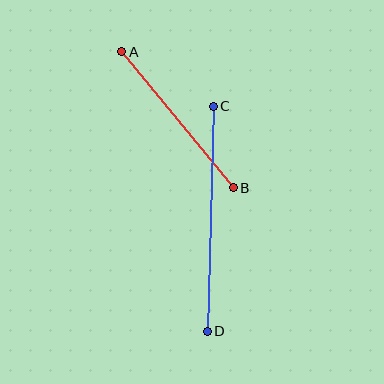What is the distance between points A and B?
The distance is approximately 176 pixels.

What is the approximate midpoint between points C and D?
The midpoint is at approximately (210, 219) pixels.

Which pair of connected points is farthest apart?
Points C and D are farthest apart.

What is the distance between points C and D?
The distance is approximately 225 pixels.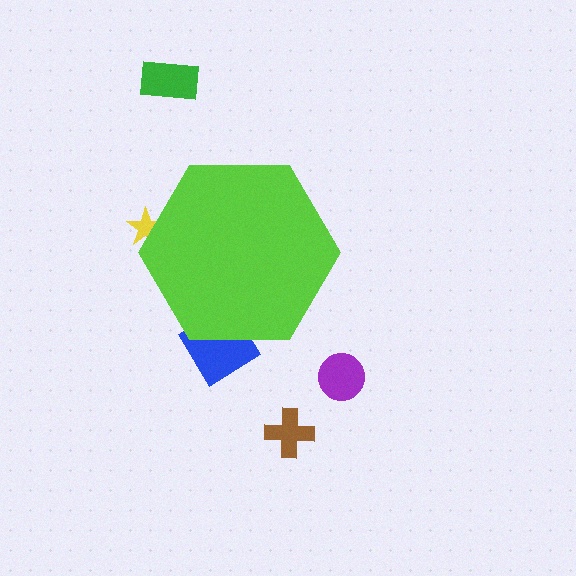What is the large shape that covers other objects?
A lime hexagon.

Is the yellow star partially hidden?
Yes, the yellow star is partially hidden behind the lime hexagon.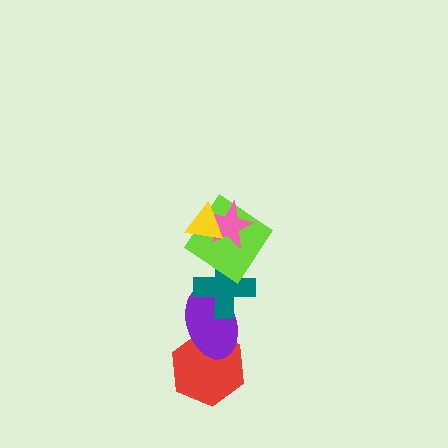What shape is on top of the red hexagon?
The purple ellipse is on top of the red hexagon.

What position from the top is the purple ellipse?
The purple ellipse is 5th from the top.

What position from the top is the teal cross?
The teal cross is 4th from the top.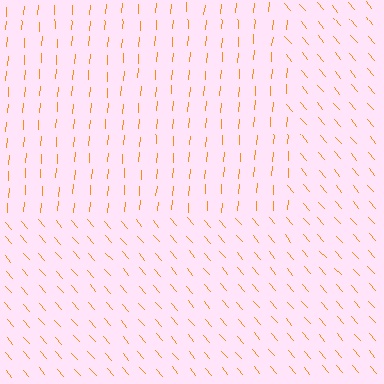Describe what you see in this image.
The image is filled with small orange line segments. A rectangle region in the image has lines oriented differently from the surrounding lines, creating a visible texture boundary.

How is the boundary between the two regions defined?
The boundary is defined purely by a change in line orientation (approximately 45 degrees difference). All lines are the same color and thickness.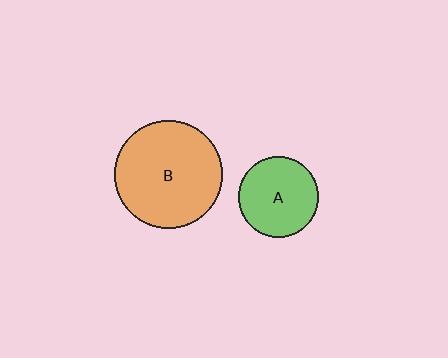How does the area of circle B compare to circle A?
Approximately 1.8 times.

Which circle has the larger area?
Circle B (orange).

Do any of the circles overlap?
No, none of the circles overlap.